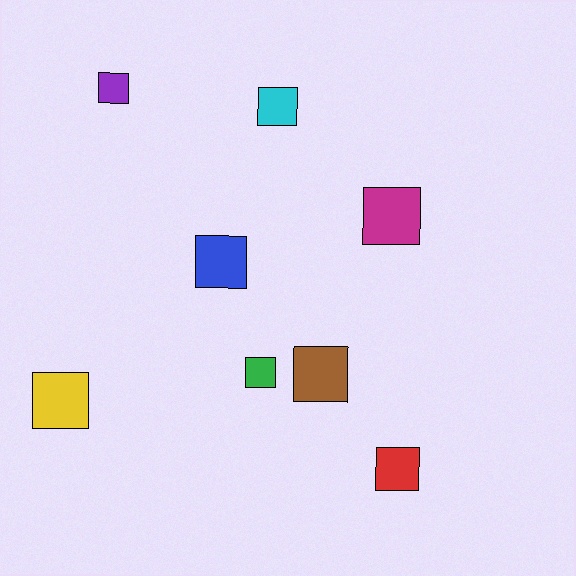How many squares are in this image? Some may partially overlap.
There are 8 squares.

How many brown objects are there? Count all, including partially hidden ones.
There is 1 brown object.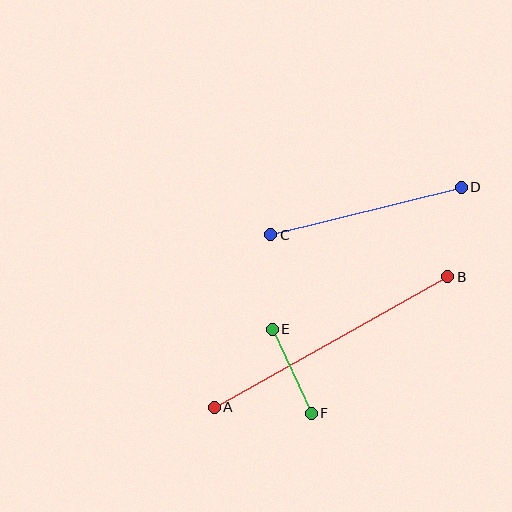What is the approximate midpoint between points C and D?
The midpoint is at approximately (366, 211) pixels.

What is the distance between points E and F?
The distance is approximately 93 pixels.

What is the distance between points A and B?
The distance is approximately 267 pixels.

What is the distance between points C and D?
The distance is approximately 196 pixels.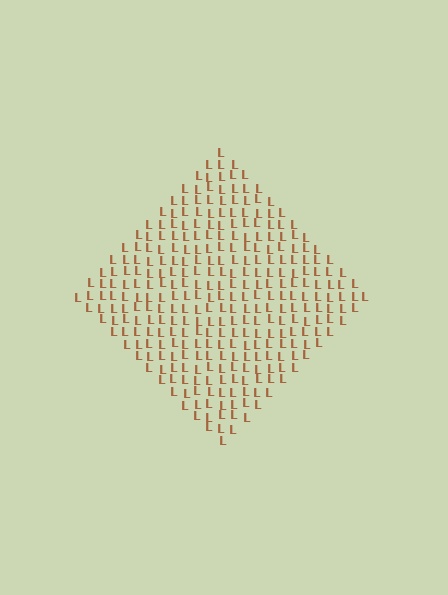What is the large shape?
The large shape is a diamond.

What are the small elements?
The small elements are letter L's.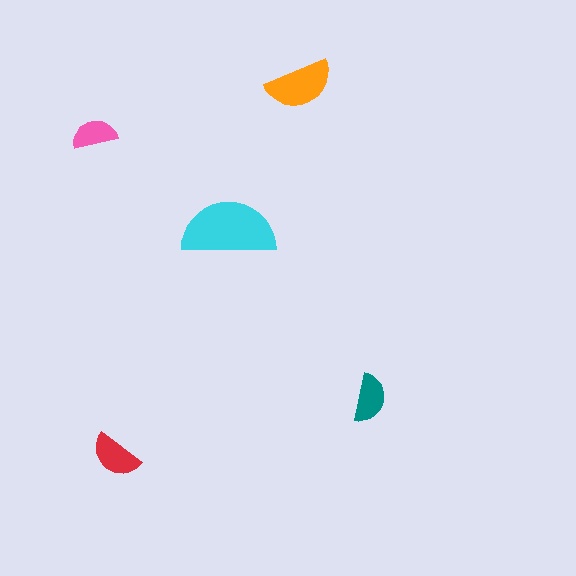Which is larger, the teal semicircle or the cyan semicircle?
The cyan one.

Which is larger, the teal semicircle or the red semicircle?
The red one.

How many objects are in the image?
There are 5 objects in the image.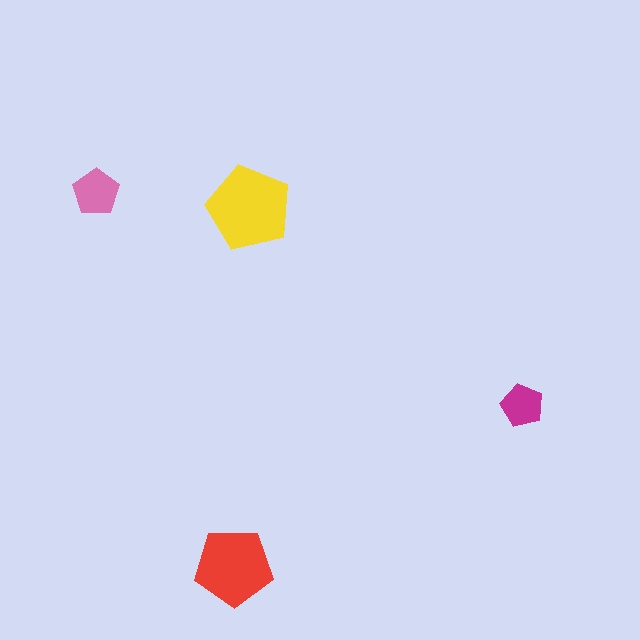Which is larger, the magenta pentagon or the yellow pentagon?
The yellow one.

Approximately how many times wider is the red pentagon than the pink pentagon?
About 1.5 times wider.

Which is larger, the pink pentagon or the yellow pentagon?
The yellow one.